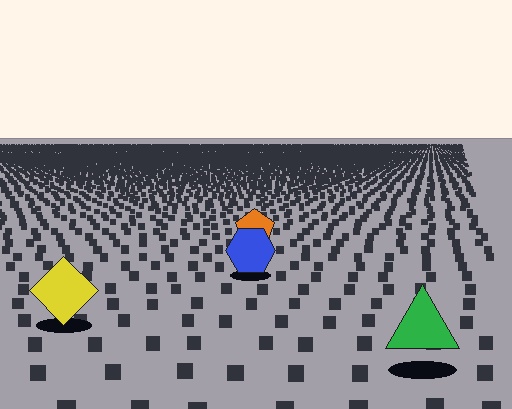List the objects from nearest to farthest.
From nearest to farthest: the green triangle, the yellow diamond, the blue hexagon, the orange pentagon.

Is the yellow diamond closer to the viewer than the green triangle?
No. The green triangle is closer — you can tell from the texture gradient: the ground texture is coarser near it.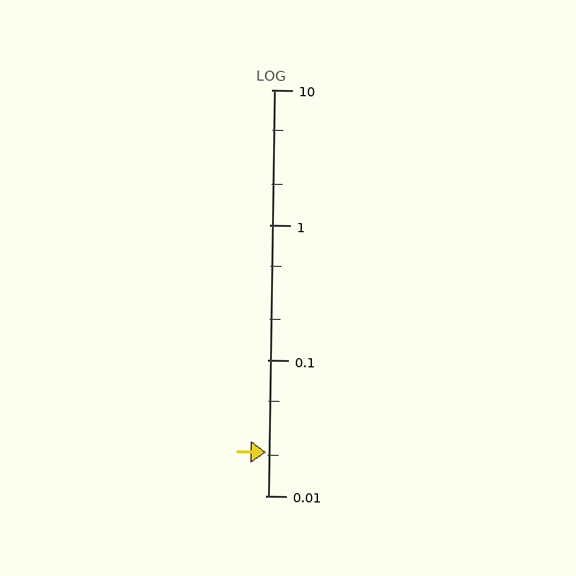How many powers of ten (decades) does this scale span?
The scale spans 3 decades, from 0.01 to 10.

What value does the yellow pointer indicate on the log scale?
The pointer indicates approximately 0.021.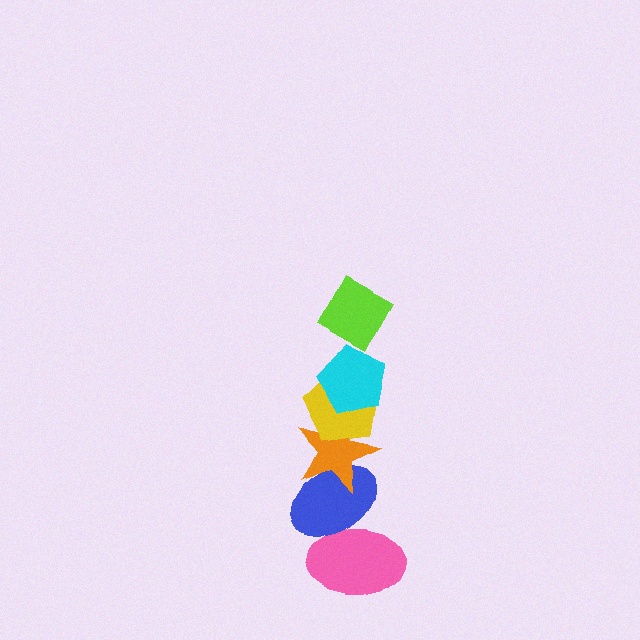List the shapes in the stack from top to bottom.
From top to bottom: the lime diamond, the cyan pentagon, the yellow pentagon, the orange star, the blue ellipse, the pink ellipse.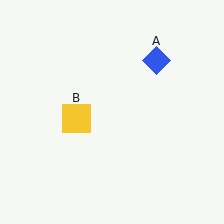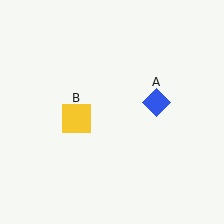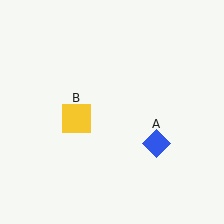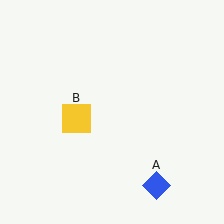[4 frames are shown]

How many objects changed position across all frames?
1 object changed position: blue diamond (object A).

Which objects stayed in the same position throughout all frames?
Yellow square (object B) remained stationary.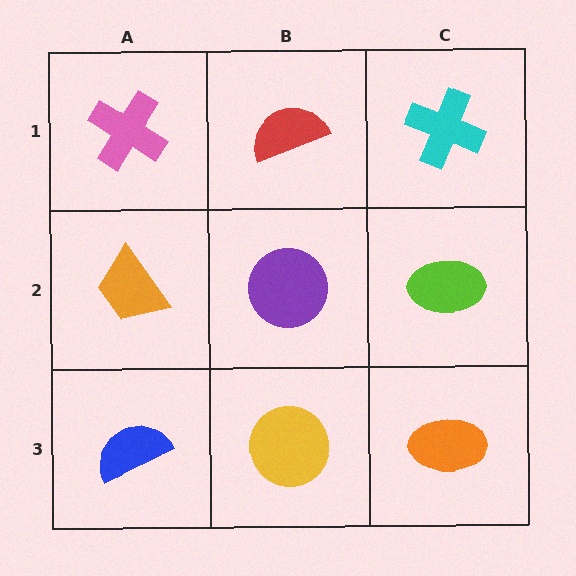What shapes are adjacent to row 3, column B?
A purple circle (row 2, column B), a blue semicircle (row 3, column A), an orange ellipse (row 3, column C).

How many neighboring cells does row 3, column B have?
3.